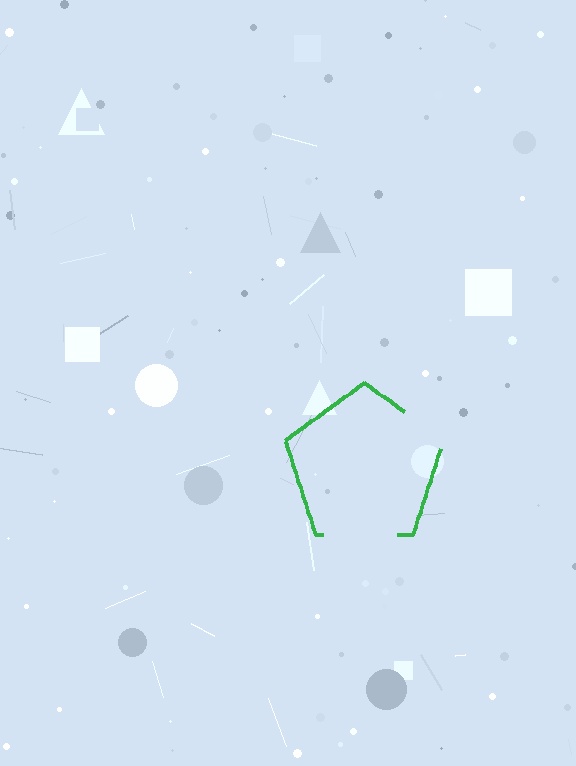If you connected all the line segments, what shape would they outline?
They would outline a pentagon.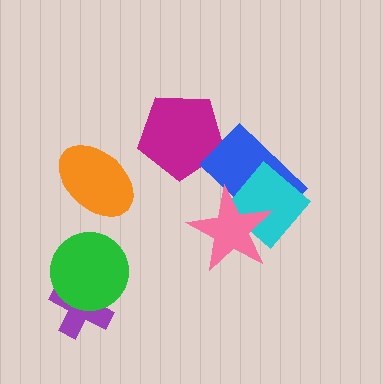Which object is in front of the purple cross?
The green circle is in front of the purple cross.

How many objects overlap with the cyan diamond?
2 objects overlap with the cyan diamond.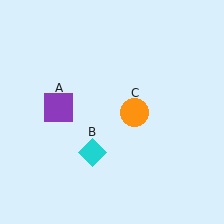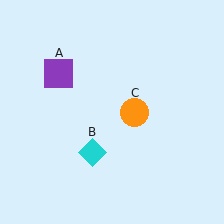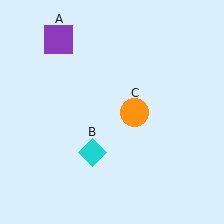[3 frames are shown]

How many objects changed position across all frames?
1 object changed position: purple square (object A).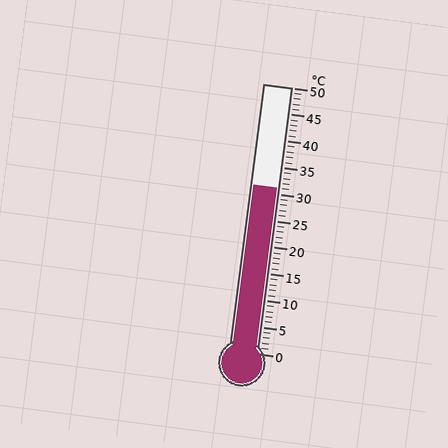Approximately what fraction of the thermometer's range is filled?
The thermometer is filled to approximately 60% of its range.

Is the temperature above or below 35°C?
The temperature is below 35°C.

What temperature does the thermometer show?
The thermometer shows approximately 31°C.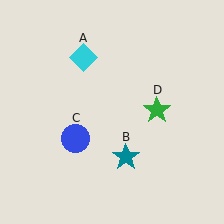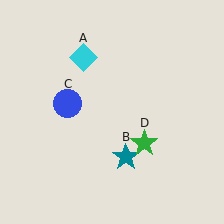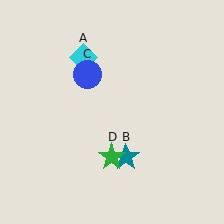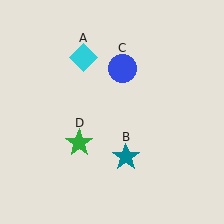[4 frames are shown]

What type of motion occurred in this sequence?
The blue circle (object C), green star (object D) rotated clockwise around the center of the scene.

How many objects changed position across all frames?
2 objects changed position: blue circle (object C), green star (object D).